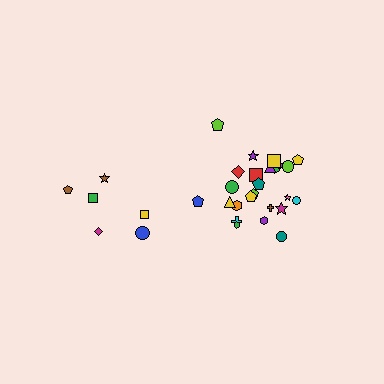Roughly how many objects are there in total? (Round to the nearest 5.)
Roughly 30 objects in total.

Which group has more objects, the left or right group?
The right group.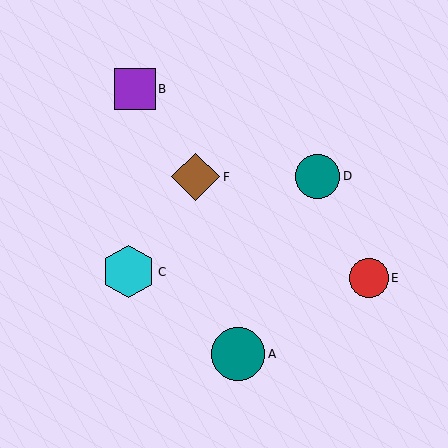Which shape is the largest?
The teal circle (labeled A) is the largest.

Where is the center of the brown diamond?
The center of the brown diamond is at (196, 177).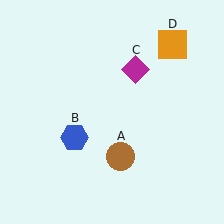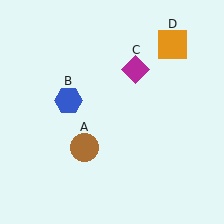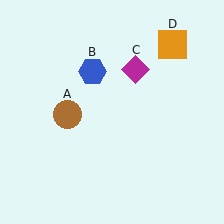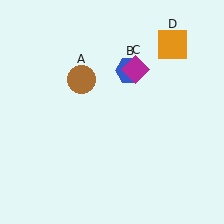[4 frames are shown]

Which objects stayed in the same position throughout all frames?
Magenta diamond (object C) and orange square (object D) remained stationary.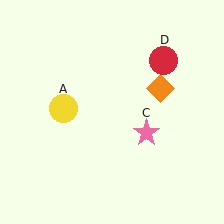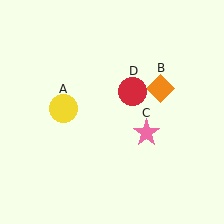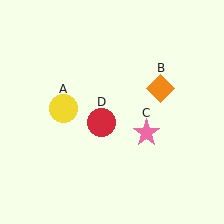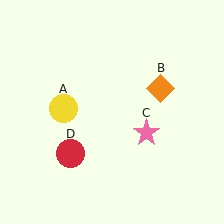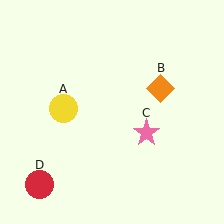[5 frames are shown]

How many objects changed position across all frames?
1 object changed position: red circle (object D).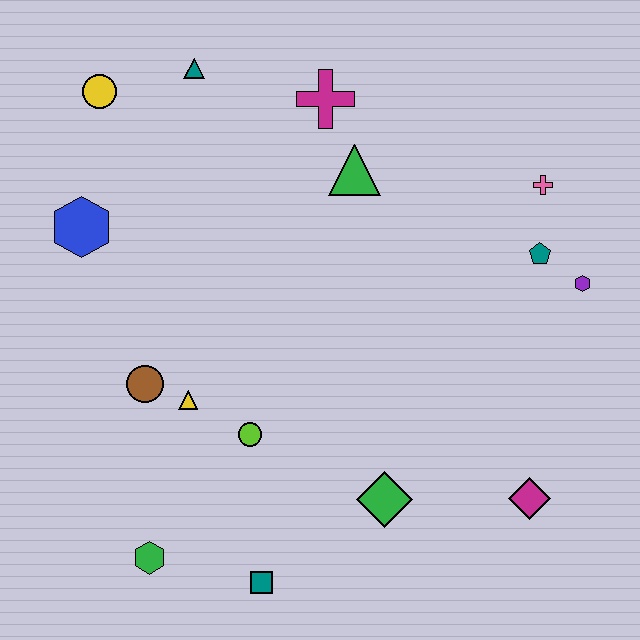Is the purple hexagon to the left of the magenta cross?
No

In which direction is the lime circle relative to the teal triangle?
The lime circle is below the teal triangle.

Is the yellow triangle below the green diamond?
No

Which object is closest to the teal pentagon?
The purple hexagon is closest to the teal pentagon.